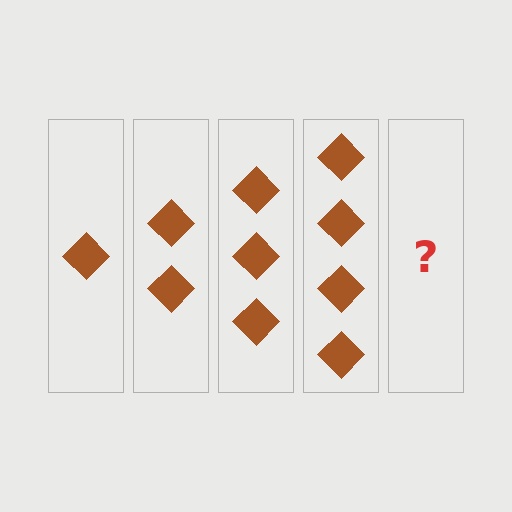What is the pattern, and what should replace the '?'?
The pattern is that each step adds one more diamond. The '?' should be 5 diamonds.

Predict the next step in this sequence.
The next step is 5 diamonds.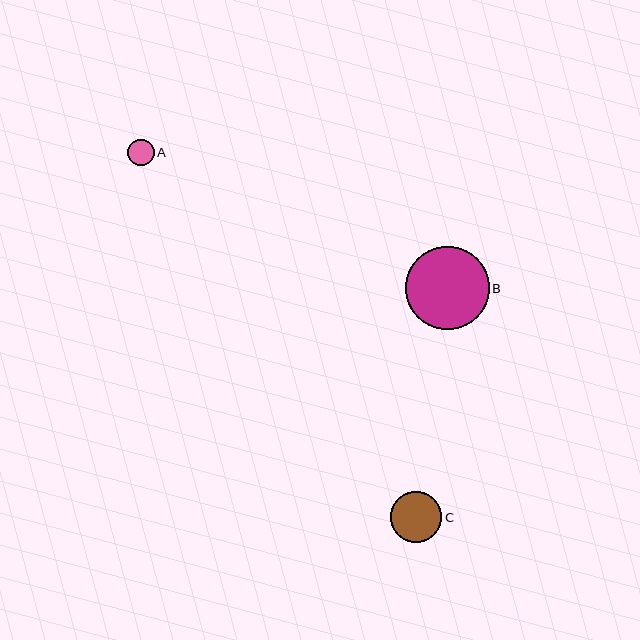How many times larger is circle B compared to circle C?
Circle B is approximately 1.6 times the size of circle C.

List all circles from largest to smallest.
From largest to smallest: B, C, A.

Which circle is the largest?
Circle B is the largest with a size of approximately 83 pixels.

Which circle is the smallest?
Circle A is the smallest with a size of approximately 26 pixels.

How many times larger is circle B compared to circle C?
Circle B is approximately 1.6 times the size of circle C.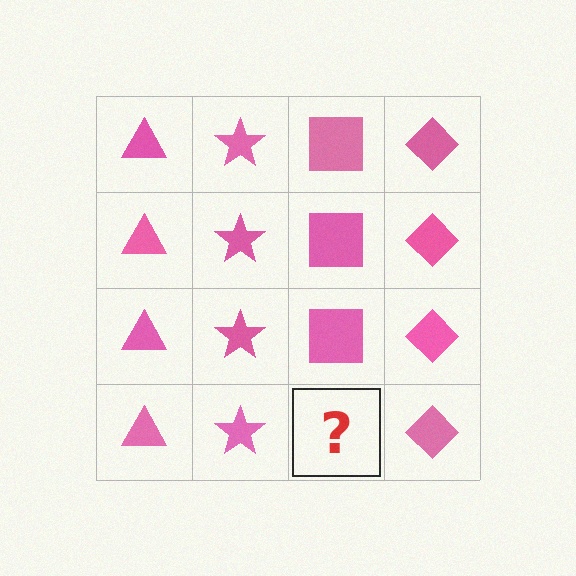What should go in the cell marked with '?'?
The missing cell should contain a pink square.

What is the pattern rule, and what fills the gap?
The rule is that each column has a consistent shape. The gap should be filled with a pink square.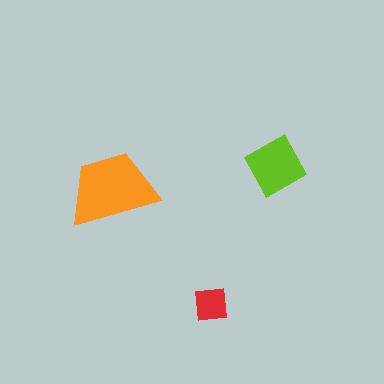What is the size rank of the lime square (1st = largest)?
2nd.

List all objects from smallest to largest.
The red square, the lime square, the orange trapezoid.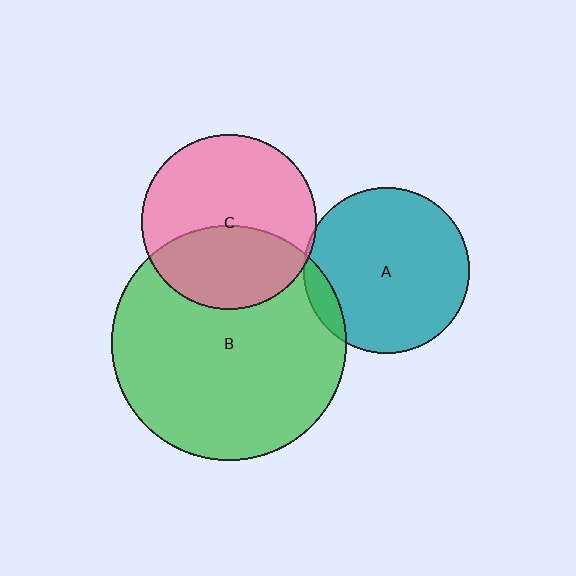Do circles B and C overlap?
Yes.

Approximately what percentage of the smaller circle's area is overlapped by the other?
Approximately 40%.